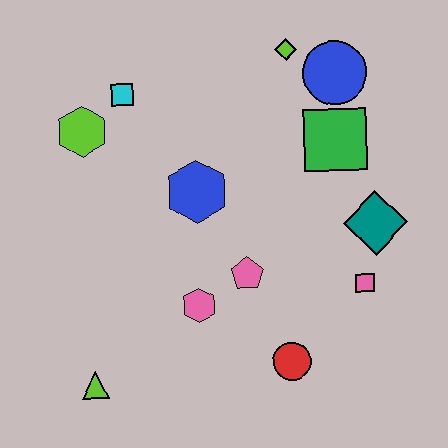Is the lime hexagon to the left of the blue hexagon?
Yes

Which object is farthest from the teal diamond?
The lime triangle is farthest from the teal diamond.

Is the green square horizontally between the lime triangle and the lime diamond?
No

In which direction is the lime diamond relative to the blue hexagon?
The lime diamond is above the blue hexagon.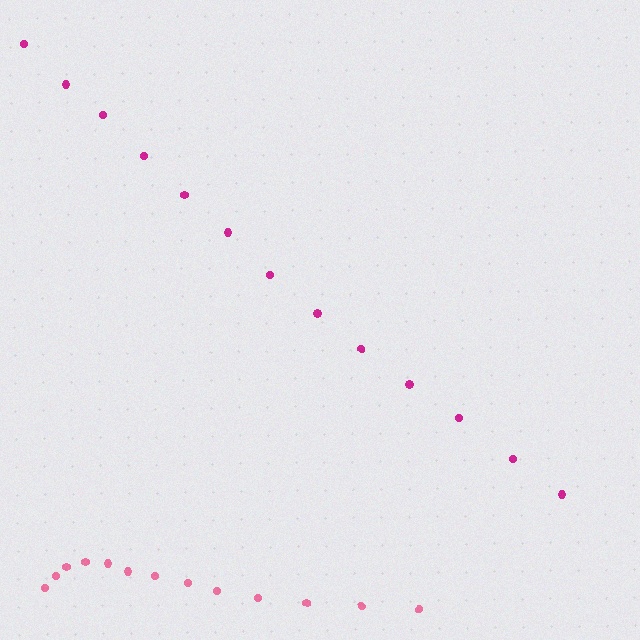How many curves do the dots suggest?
There are 2 distinct paths.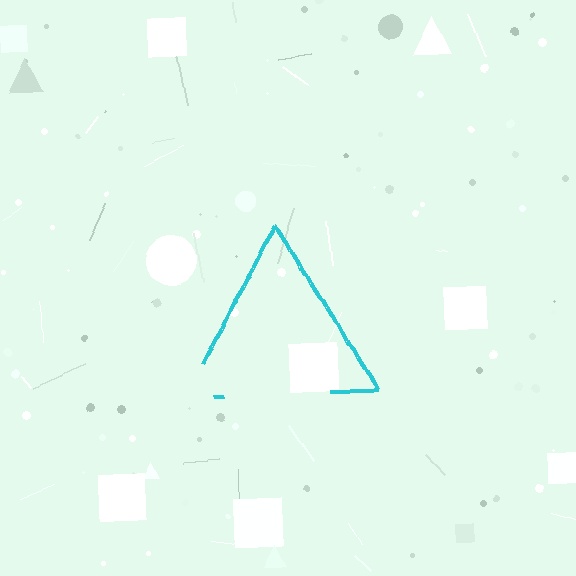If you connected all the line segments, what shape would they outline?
They would outline a triangle.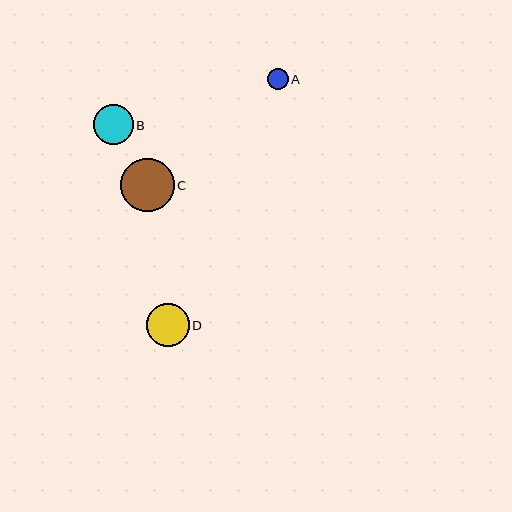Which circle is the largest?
Circle C is the largest with a size of approximately 53 pixels.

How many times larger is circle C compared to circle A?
Circle C is approximately 2.6 times the size of circle A.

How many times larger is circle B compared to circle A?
Circle B is approximately 2.0 times the size of circle A.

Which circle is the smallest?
Circle A is the smallest with a size of approximately 21 pixels.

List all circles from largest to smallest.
From largest to smallest: C, D, B, A.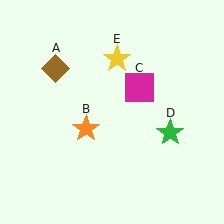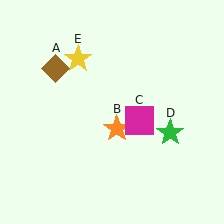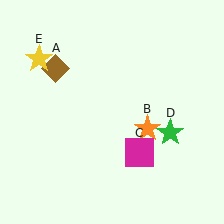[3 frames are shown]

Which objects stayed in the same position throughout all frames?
Brown diamond (object A) and green star (object D) remained stationary.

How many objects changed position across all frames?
3 objects changed position: orange star (object B), magenta square (object C), yellow star (object E).